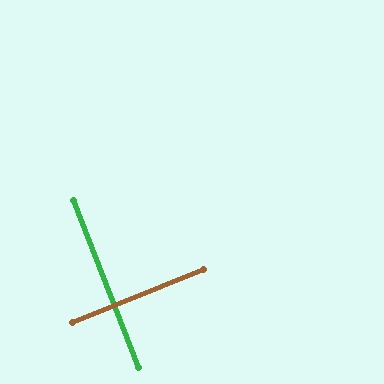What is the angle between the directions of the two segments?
Approximately 89 degrees.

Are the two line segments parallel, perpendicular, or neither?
Perpendicular — they meet at approximately 89°.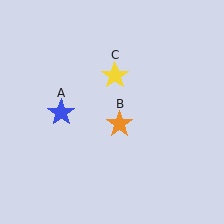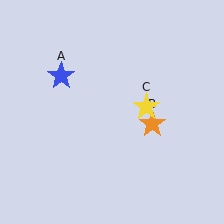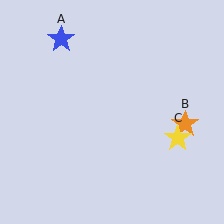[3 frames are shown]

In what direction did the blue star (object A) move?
The blue star (object A) moved up.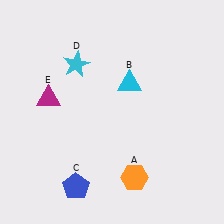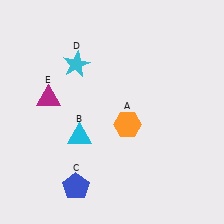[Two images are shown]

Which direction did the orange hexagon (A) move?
The orange hexagon (A) moved up.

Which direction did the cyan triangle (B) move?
The cyan triangle (B) moved down.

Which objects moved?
The objects that moved are: the orange hexagon (A), the cyan triangle (B).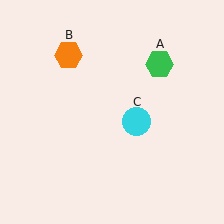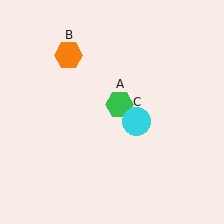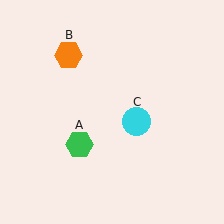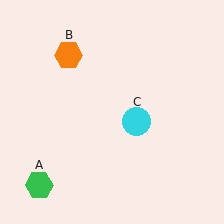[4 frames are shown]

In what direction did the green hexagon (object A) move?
The green hexagon (object A) moved down and to the left.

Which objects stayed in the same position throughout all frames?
Orange hexagon (object B) and cyan circle (object C) remained stationary.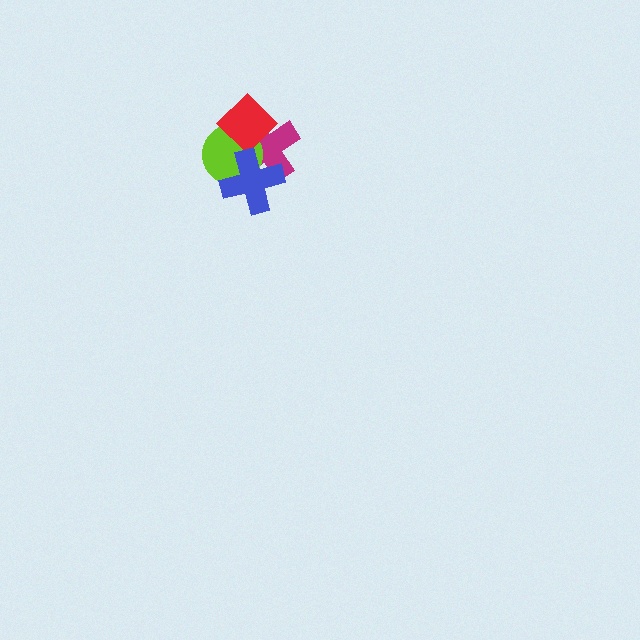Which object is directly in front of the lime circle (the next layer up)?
The red diamond is directly in front of the lime circle.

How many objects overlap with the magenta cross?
3 objects overlap with the magenta cross.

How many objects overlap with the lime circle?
3 objects overlap with the lime circle.